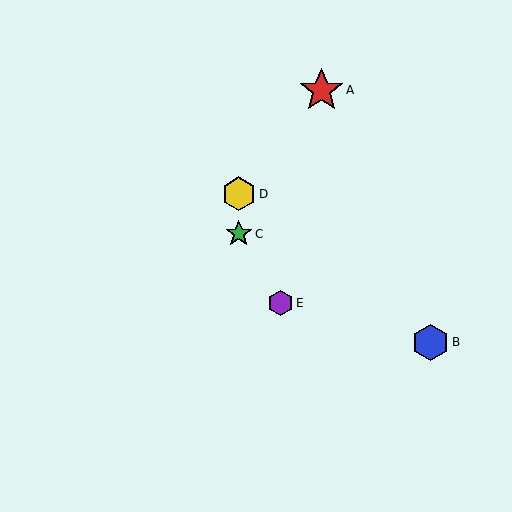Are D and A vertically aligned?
No, D is at x≈239 and A is at x≈322.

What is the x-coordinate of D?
Object D is at x≈239.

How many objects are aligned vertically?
2 objects (C, D) are aligned vertically.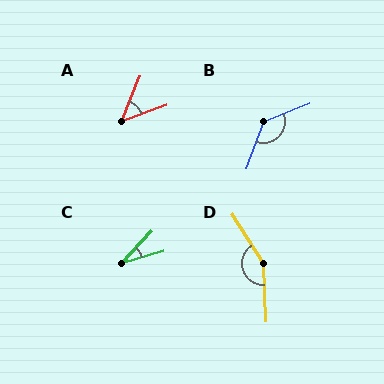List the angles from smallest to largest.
C (31°), A (47°), B (132°), D (150°).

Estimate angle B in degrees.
Approximately 132 degrees.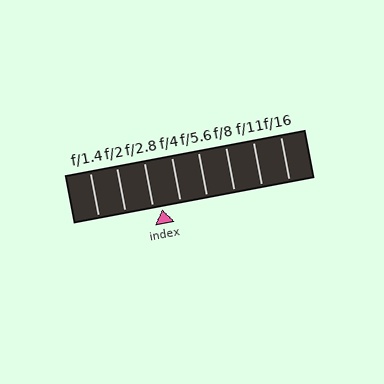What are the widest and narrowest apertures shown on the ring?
The widest aperture shown is f/1.4 and the narrowest is f/16.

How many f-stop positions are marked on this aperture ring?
There are 8 f-stop positions marked.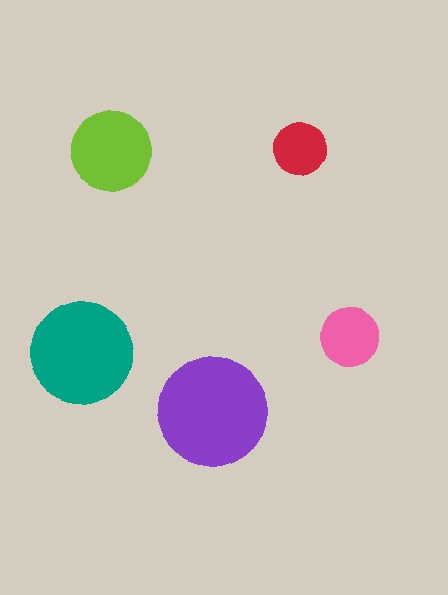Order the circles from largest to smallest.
the purple one, the teal one, the lime one, the pink one, the red one.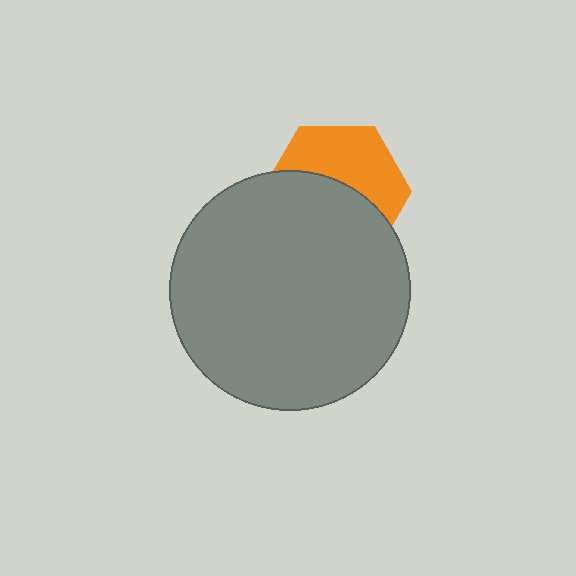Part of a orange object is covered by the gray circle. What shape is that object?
It is a hexagon.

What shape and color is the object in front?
The object in front is a gray circle.